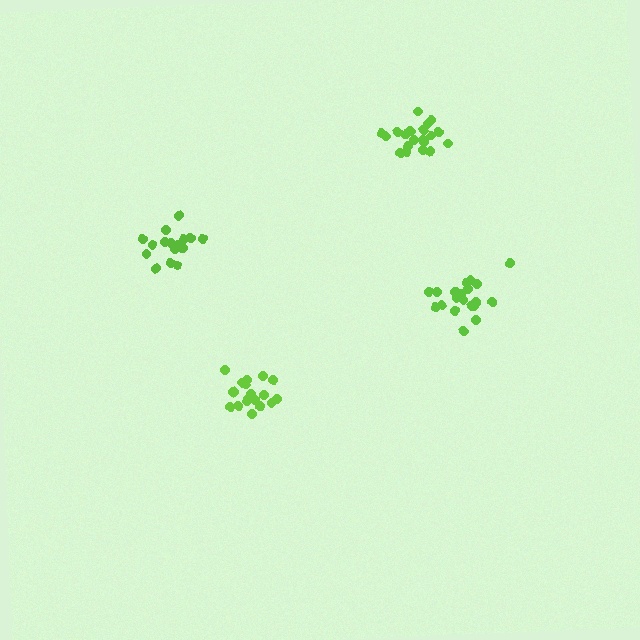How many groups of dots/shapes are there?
There are 4 groups.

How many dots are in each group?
Group 1: 16 dots, Group 2: 20 dots, Group 3: 19 dots, Group 4: 20 dots (75 total).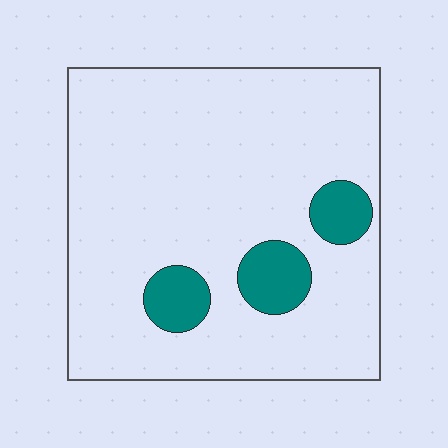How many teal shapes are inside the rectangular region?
3.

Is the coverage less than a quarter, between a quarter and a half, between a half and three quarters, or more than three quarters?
Less than a quarter.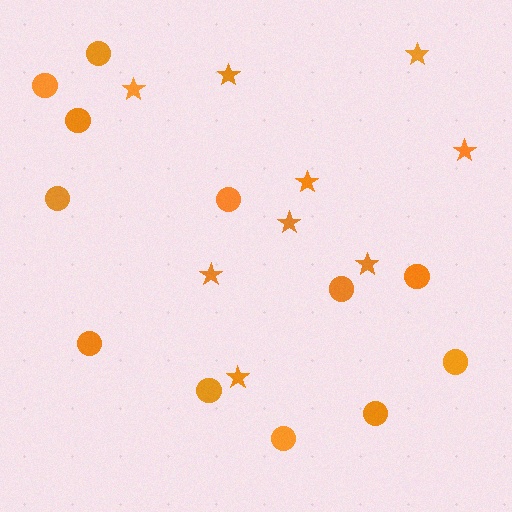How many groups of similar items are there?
There are 2 groups: one group of circles (12) and one group of stars (9).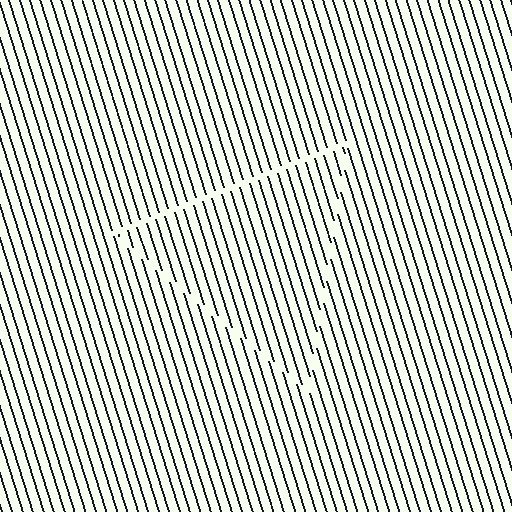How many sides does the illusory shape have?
3 sides — the line-ends trace a triangle.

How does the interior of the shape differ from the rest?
The interior of the shape contains the same grating, shifted by half a period — the contour is defined by the phase discontinuity where line-ends from the inner and outer gratings abut.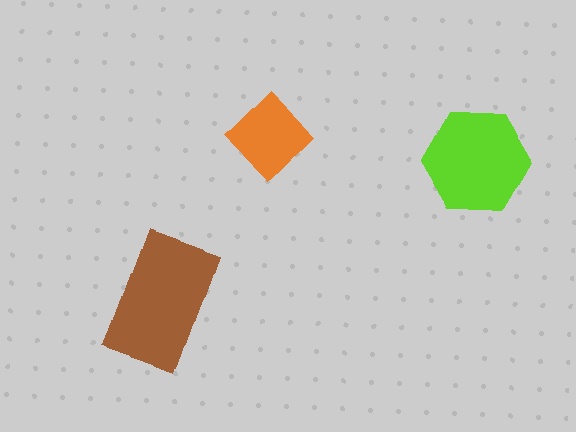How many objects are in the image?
There are 3 objects in the image.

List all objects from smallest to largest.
The orange diamond, the lime hexagon, the brown rectangle.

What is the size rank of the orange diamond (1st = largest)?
3rd.